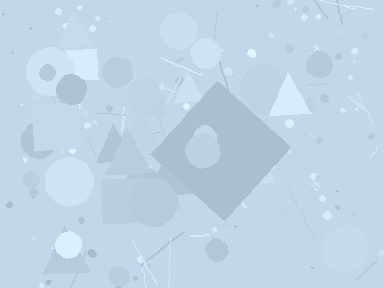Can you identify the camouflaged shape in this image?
The camouflaged shape is a diamond.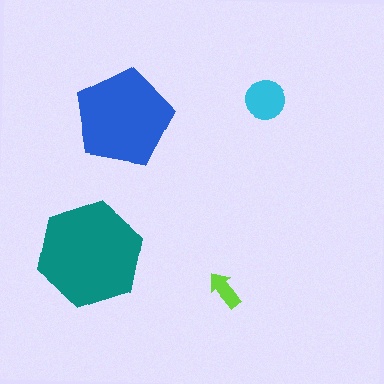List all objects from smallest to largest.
The lime arrow, the cyan circle, the blue pentagon, the teal hexagon.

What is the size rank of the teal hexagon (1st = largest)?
1st.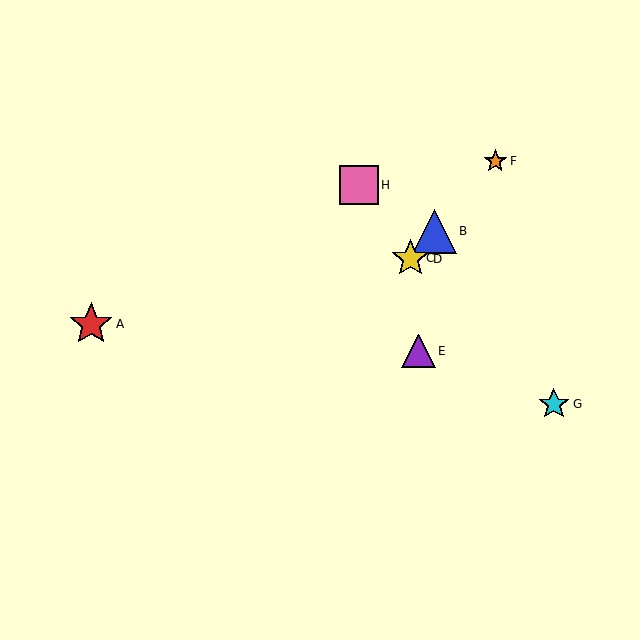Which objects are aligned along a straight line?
Objects B, C, D, F are aligned along a straight line.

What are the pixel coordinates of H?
Object H is at (359, 185).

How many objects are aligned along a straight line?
4 objects (B, C, D, F) are aligned along a straight line.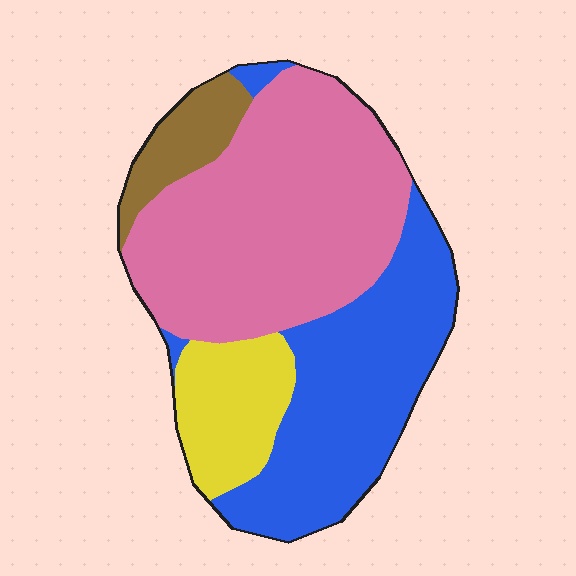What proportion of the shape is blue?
Blue takes up about one third (1/3) of the shape.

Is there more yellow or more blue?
Blue.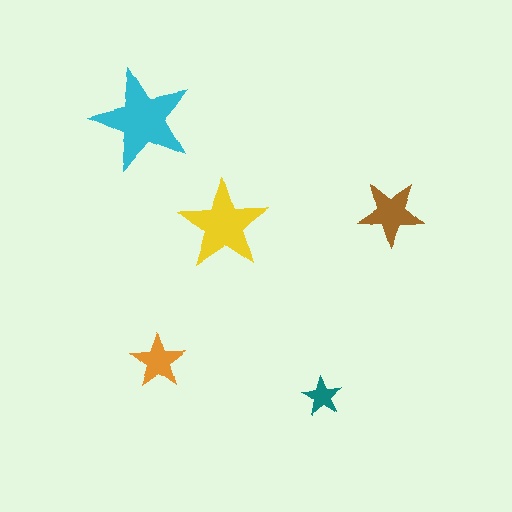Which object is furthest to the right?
The brown star is rightmost.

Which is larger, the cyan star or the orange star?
The cyan one.